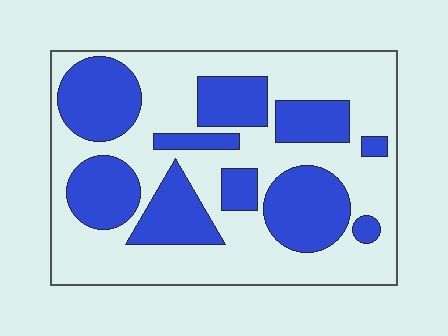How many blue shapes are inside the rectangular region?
10.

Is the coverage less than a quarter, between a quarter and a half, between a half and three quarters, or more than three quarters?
Between a quarter and a half.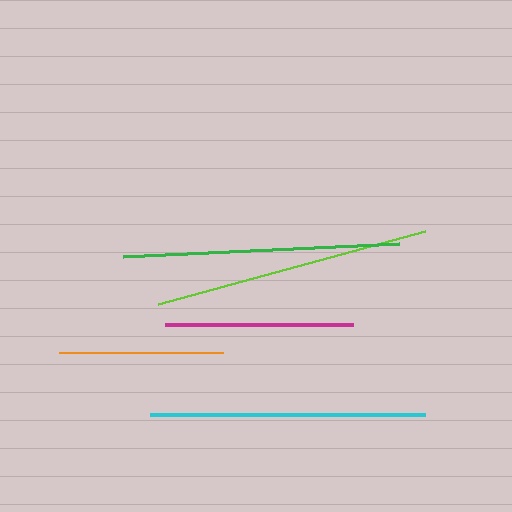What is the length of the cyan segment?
The cyan segment is approximately 274 pixels long.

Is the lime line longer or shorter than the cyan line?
The lime line is longer than the cyan line.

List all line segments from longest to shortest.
From longest to shortest: lime, green, cyan, magenta, orange.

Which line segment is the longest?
The lime line is the longest at approximately 277 pixels.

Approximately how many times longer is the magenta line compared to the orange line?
The magenta line is approximately 1.1 times the length of the orange line.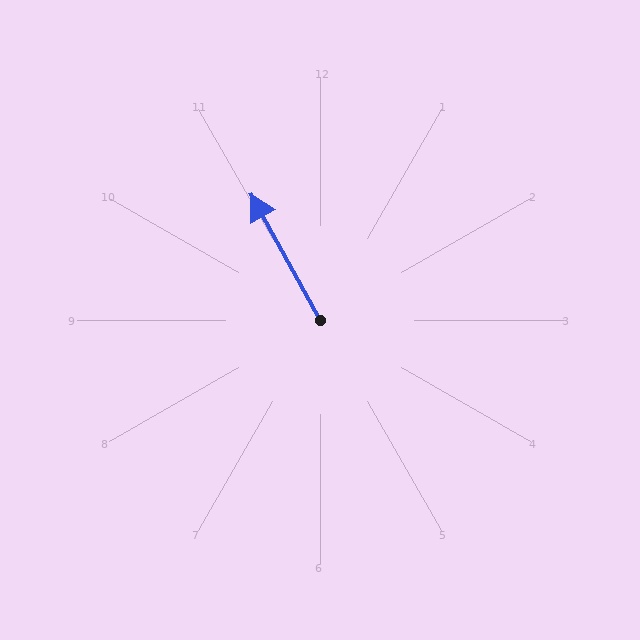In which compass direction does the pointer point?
Northwest.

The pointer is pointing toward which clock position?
Roughly 11 o'clock.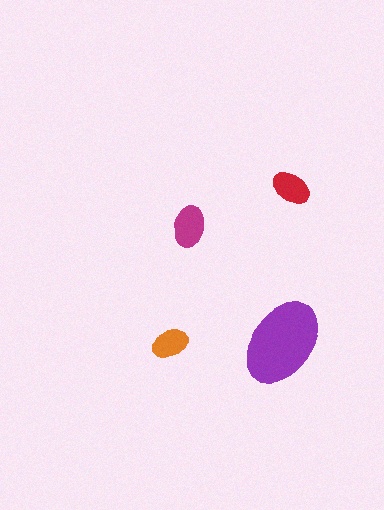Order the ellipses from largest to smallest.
the purple one, the magenta one, the red one, the orange one.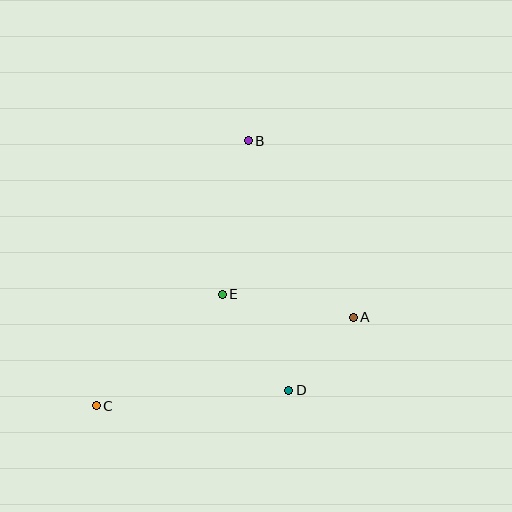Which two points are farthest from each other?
Points B and C are farthest from each other.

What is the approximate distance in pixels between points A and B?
The distance between A and B is approximately 205 pixels.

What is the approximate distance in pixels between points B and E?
The distance between B and E is approximately 156 pixels.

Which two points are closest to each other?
Points A and D are closest to each other.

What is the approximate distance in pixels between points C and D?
The distance between C and D is approximately 193 pixels.